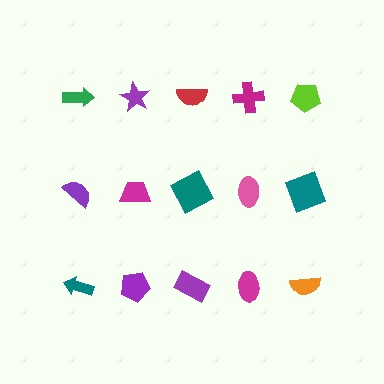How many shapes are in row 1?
5 shapes.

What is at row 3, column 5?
An orange semicircle.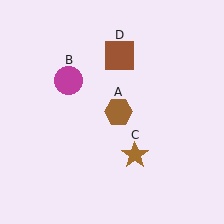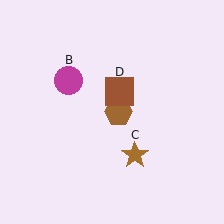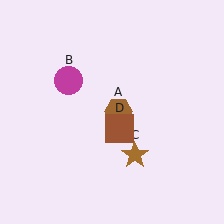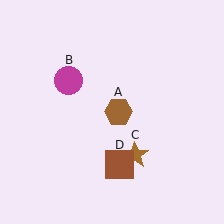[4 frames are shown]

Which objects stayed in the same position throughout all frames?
Brown hexagon (object A) and magenta circle (object B) and brown star (object C) remained stationary.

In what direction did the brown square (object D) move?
The brown square (object D) moved down.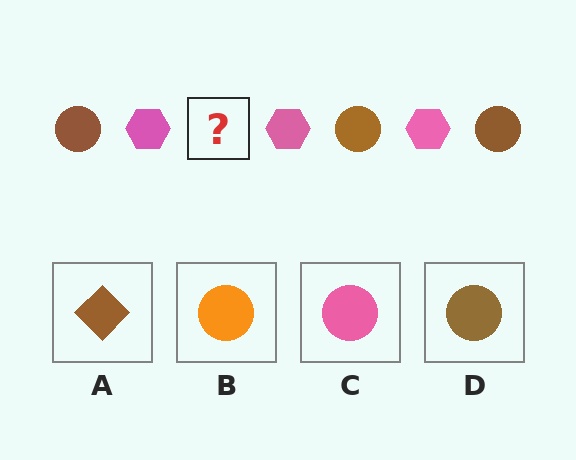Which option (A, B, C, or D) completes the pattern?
D.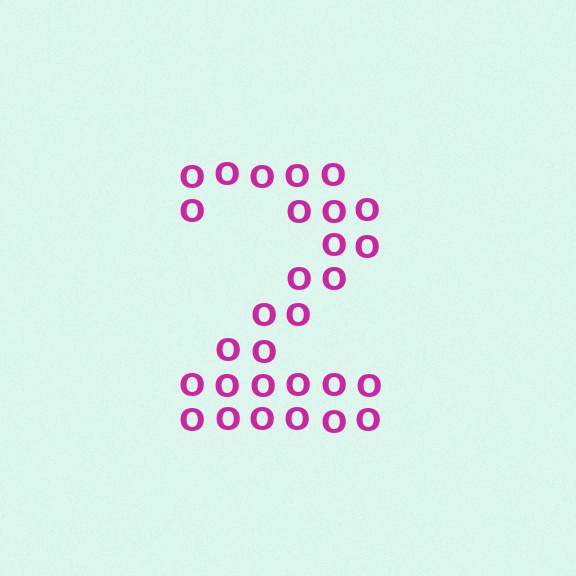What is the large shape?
The large shape is the digit 2.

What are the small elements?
The small elements are letter O's.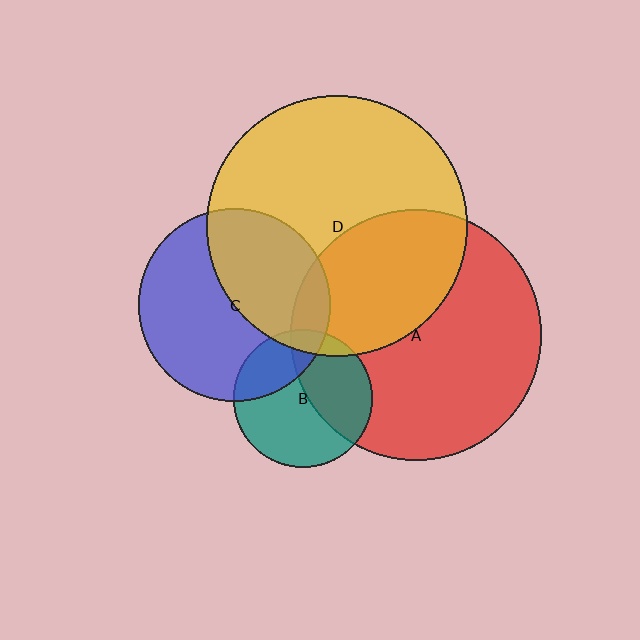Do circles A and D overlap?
Yes.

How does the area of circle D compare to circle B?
Approximately 3.5 times.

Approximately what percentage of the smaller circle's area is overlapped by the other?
Approximately 40%.